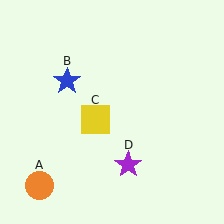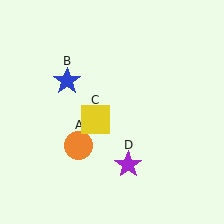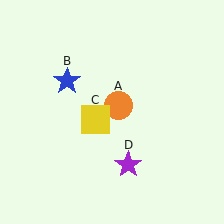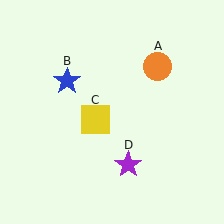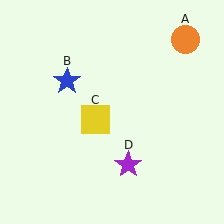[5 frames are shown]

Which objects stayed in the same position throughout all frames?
Blue star (object B) and yellow square (object C) and purple star (object D) remained stationary.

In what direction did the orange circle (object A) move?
The orange circle (object A) moved up and to the right.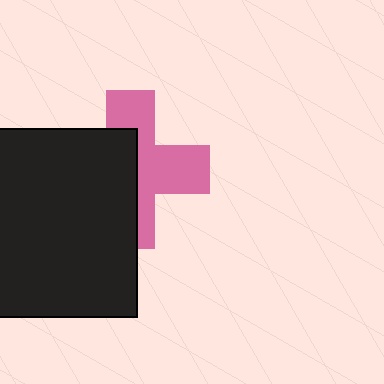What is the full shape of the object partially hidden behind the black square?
The partially hidden object is a pink cross.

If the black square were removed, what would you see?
You would see the complete pink cross.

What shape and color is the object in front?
The object in front is a black square.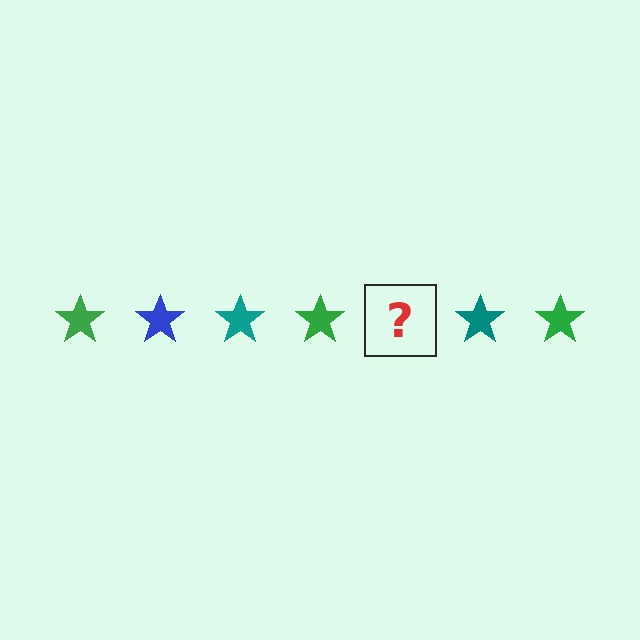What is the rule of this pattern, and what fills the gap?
The rule is that the pattern cycles through green, blue, teal stars. The gap should be filled with a blue star.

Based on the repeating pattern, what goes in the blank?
The blank should be a blue star.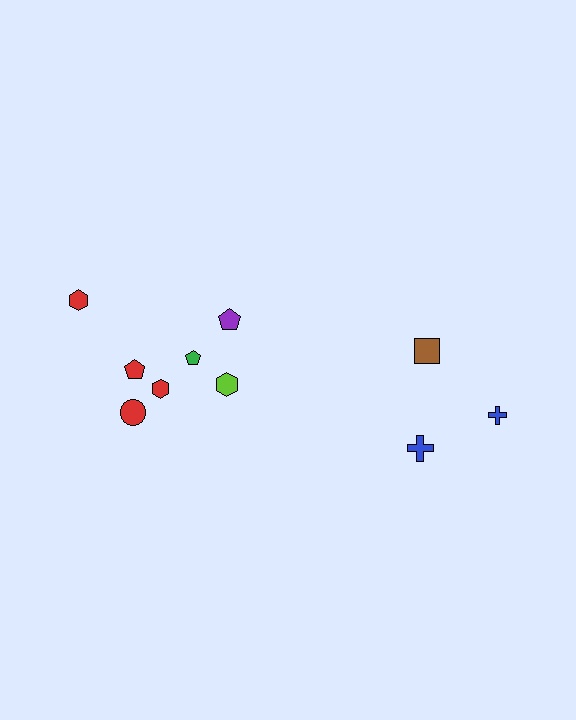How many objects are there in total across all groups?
There are 10 objects.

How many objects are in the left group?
There are 7 objects.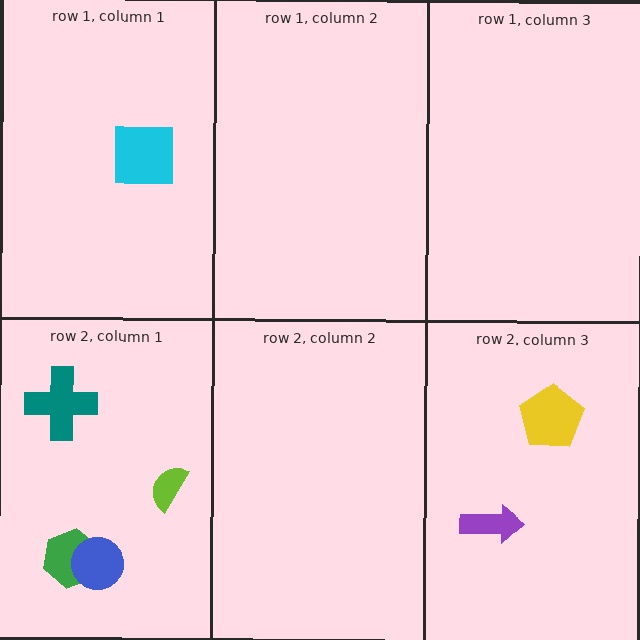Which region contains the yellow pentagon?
The row 2, column 3 region.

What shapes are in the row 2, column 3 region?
The purple arrow, the yellow pentagon.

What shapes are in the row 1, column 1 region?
The cyan square.